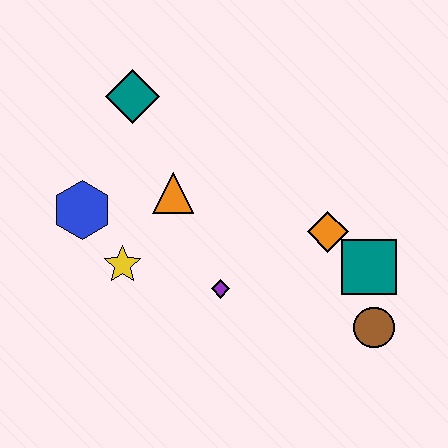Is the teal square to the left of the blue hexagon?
No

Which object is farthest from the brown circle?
The teal diamond is farthest from the brown circle.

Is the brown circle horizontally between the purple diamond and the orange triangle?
No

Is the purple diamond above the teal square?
No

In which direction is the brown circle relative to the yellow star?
The brown circle is to the right of the yellow star.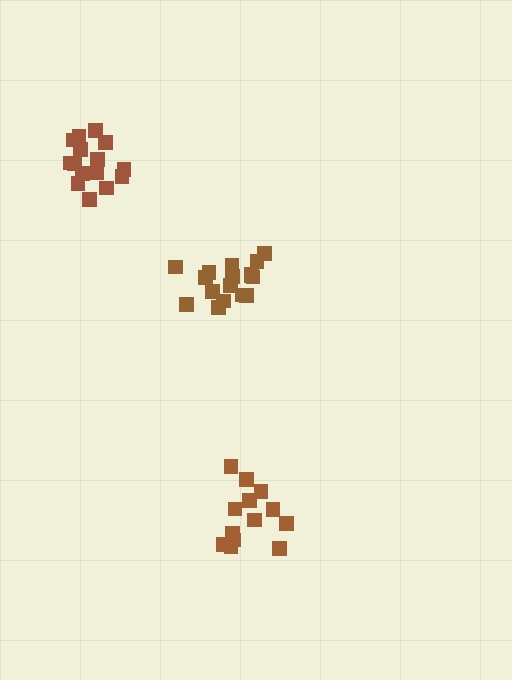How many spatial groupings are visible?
There are 3 spatial groupings.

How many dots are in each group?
Group 1: 13 dots, Group 2: 15 dots, Group 3: 17 dots (45 total).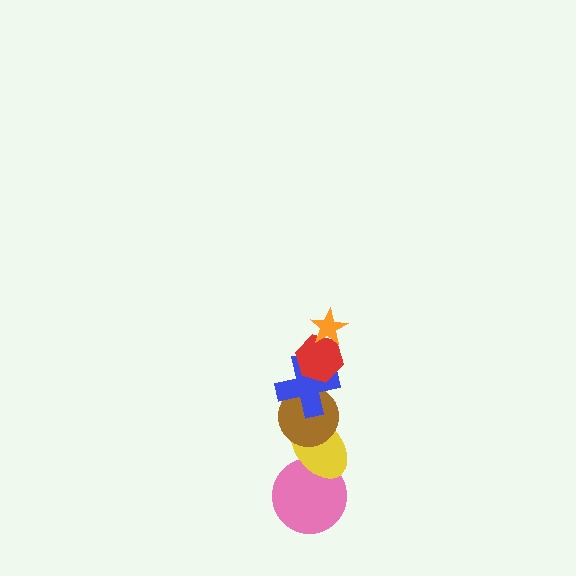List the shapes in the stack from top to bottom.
From top to bottom: the orange star, the red hexagon, the blue cross, the brown circle, the yellow ellipse, the pink circle.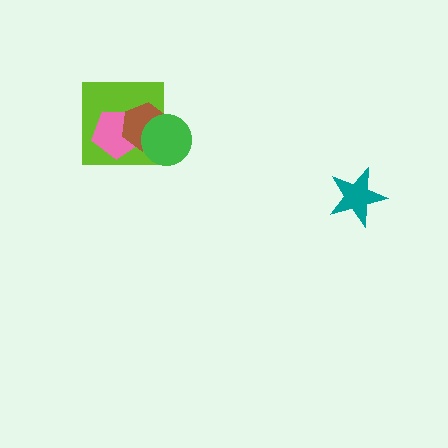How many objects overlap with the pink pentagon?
2 objects overlap with the pink pentagon.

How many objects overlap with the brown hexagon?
3 objects overlap with the brown hexagon.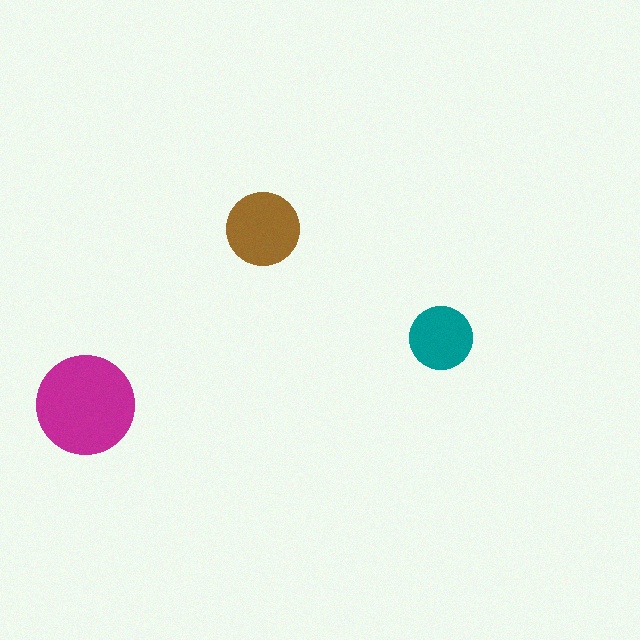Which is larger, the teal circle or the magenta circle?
The magenta one.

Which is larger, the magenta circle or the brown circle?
The magenta one.